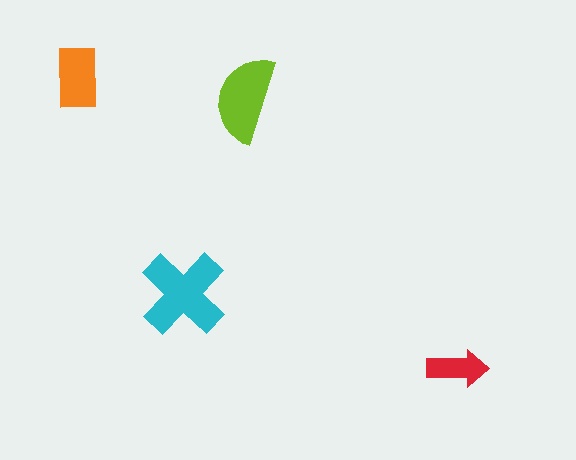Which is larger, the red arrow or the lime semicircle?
The lime semicircle.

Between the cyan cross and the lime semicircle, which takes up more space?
The cyan cross.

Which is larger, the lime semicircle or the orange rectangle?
The lime semicircle.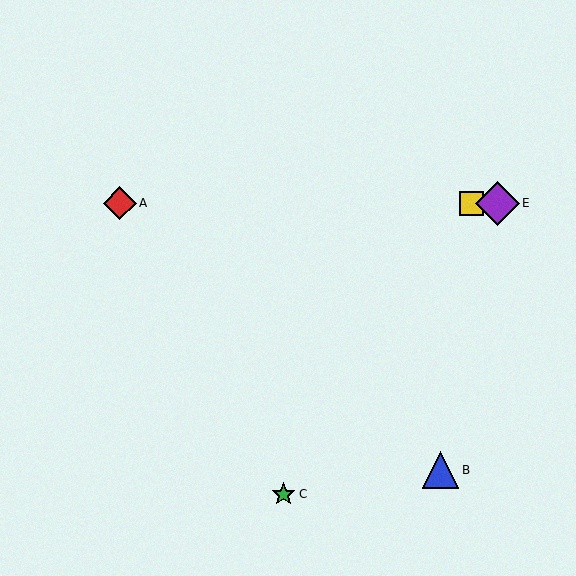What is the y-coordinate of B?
Object B is at y≈470.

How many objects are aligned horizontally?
3 objects (A, D, E) are aligned horizontally.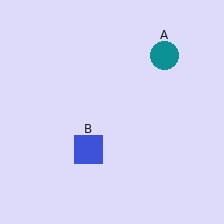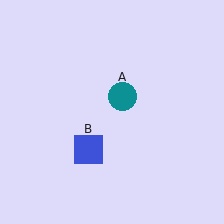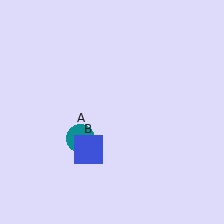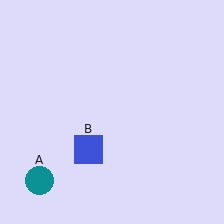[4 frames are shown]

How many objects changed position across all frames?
1 object changed position: teal circle (object A).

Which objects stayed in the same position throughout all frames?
Blue square (object B) remained stationary.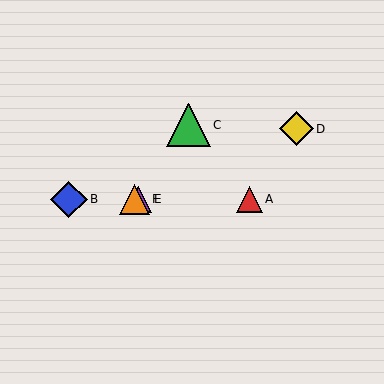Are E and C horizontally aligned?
No, E is at y≈199 and C is at y≈125.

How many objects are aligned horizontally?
4 objects (A, B, E, F) are aligned horizontally.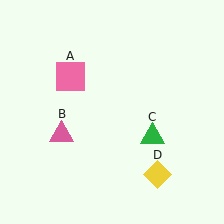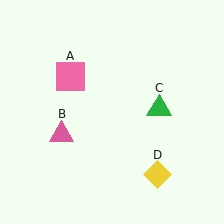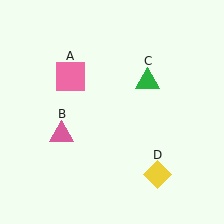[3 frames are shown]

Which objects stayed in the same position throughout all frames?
Pink square (object A) and pink triangle (object B) and yellow diamond (object D) remained stationary.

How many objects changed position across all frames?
1 object changed position: green triangle (object C).